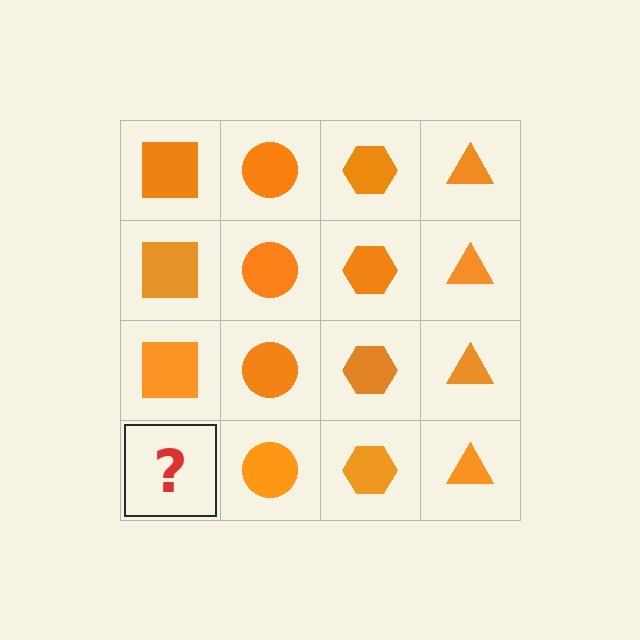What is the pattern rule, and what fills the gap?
The rule is that each column has a consistent shape. The gap should be filled with an orange square.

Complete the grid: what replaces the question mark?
The question mark should be replaced with an orange square.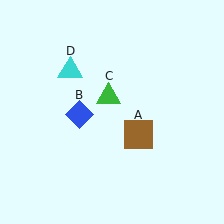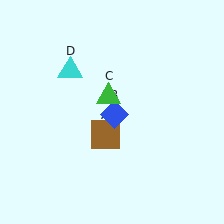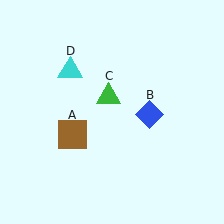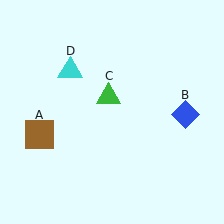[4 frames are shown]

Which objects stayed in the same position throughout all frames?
Green triangle (object C) and cyan triangle (object D) remained stationary.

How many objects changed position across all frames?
2 objects changed position: brown square (object A), blue diamond (object B).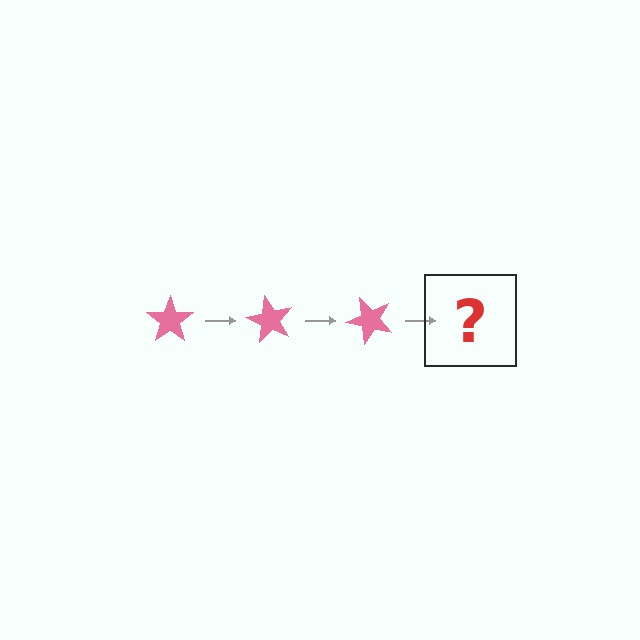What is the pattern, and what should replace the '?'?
The pattern is that the star rotates 60 degrees each step. The '?' should be a pink star rotated 180 degrees.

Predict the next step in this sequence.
The next step is a pink star rotated 180 degrees.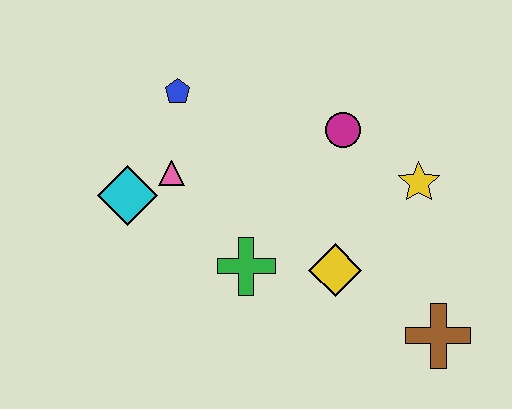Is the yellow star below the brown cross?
No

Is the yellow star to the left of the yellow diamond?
No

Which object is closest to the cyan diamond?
The pink triangle is closest to the cyan diamond.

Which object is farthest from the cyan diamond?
The brown cross is farthest from the cyan diamond.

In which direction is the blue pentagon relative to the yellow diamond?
The blue pentagon is above the yellow diamond.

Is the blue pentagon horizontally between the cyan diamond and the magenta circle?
Yes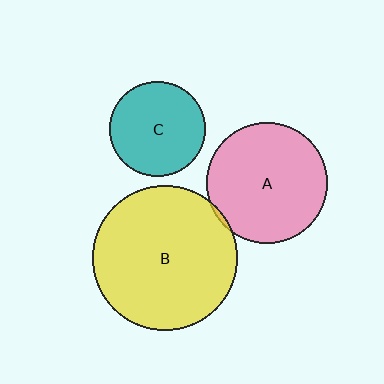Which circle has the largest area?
Circle B (yellow).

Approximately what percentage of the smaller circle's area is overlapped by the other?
Approximately 5%.